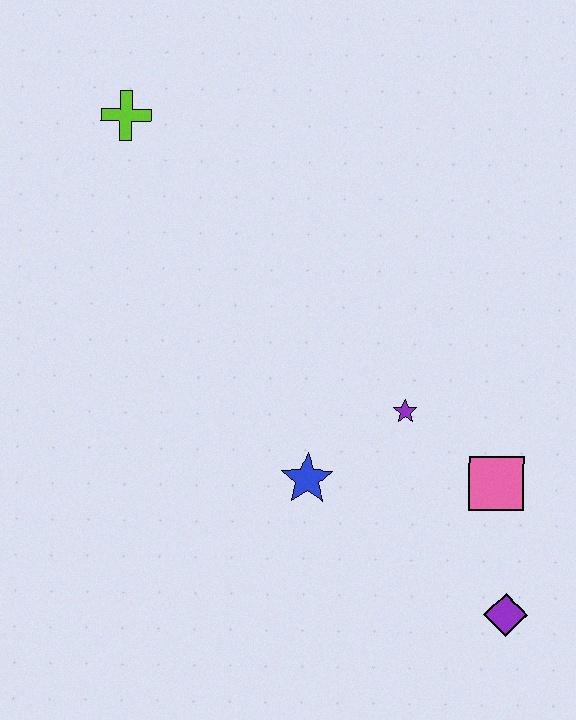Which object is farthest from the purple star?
The lime cross is farthest from the purple star.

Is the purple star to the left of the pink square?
Yes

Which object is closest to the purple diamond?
The pink square is closest to the purple diamond.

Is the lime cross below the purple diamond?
No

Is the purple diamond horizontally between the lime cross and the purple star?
No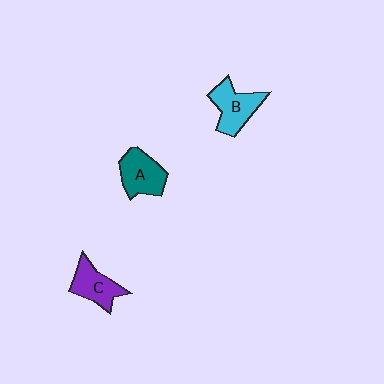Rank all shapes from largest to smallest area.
From largest to smallest: B (cyan), A (teal), C (purple).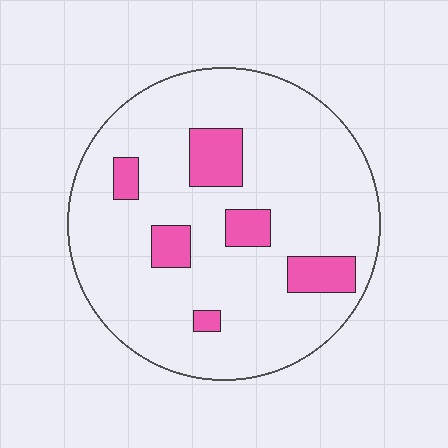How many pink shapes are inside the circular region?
6.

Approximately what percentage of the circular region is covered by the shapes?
Approximately 15%.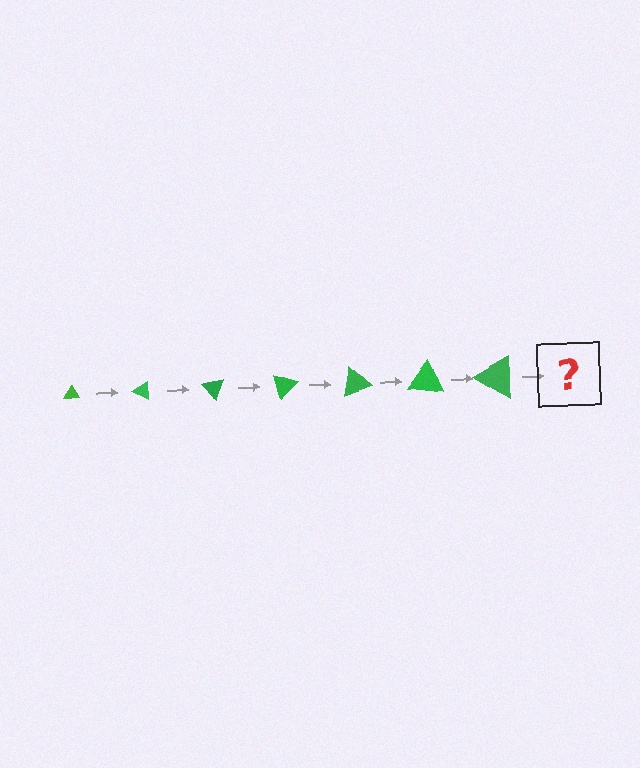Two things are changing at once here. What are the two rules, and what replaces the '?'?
The two rules are that the triangle grows larger each step and it rotates 25 degrees each step. The '?' should be a triangle, larger than the previous one and rotated 175 degrees from the start.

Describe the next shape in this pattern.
It should be a triangle, larger than the previous one and rotated 175 degrees from the start.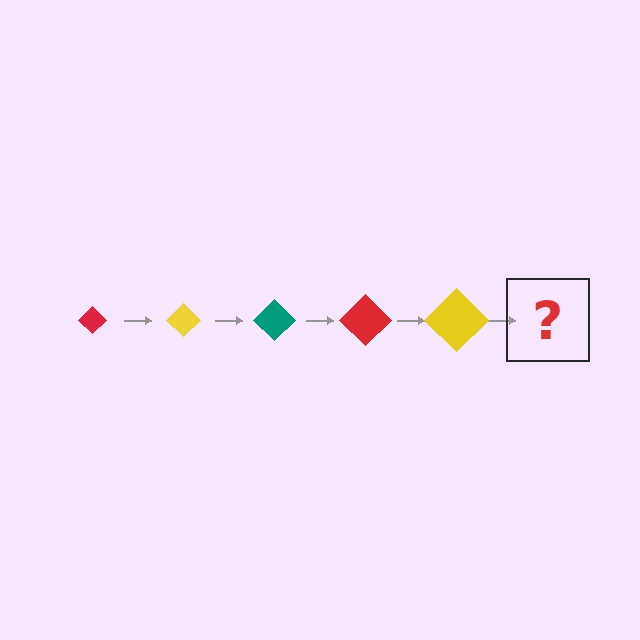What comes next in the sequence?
The next element should be a teal diamond, larger than the previous one.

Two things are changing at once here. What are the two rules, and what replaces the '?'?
The two rules are that the diamond grows larger each step and the color cycles through red, yellow, and teal. The '?' should be a teal diamond, larger than the previous one.